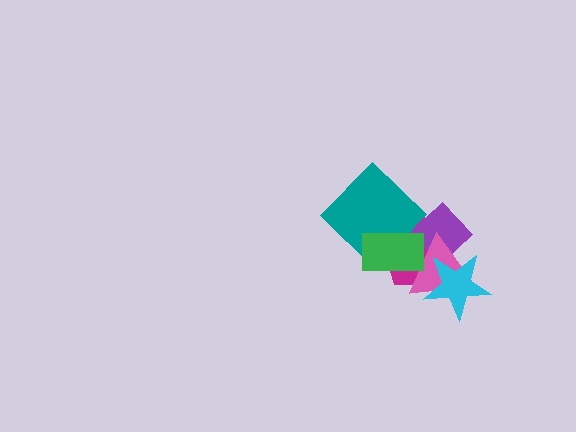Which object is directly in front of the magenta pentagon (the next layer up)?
The purple diamond is directly in front of the magenta pentagon.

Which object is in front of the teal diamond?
The green rectangle is in front of the teal diamond.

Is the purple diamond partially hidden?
Yes, it is partially covered by another shape.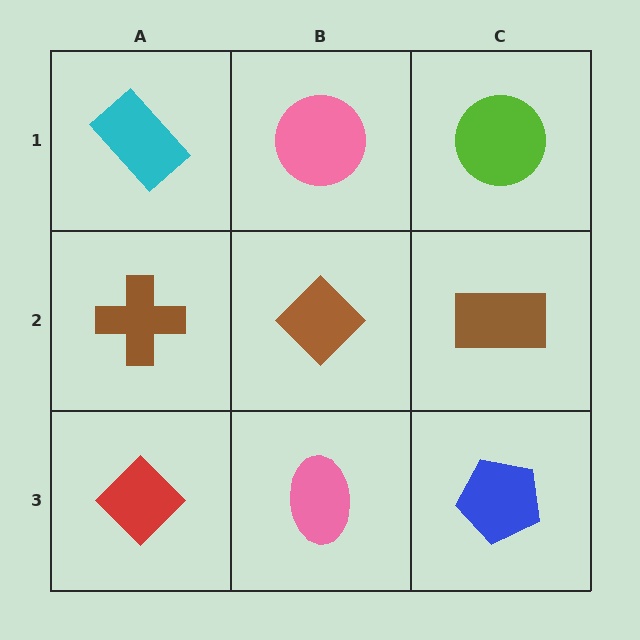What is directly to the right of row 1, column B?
A lime circle.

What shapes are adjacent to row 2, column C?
A lime circle (row 1, column C), a blue pentagon (row 3, column C), a brown diamond (row 2, column B).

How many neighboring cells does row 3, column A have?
2.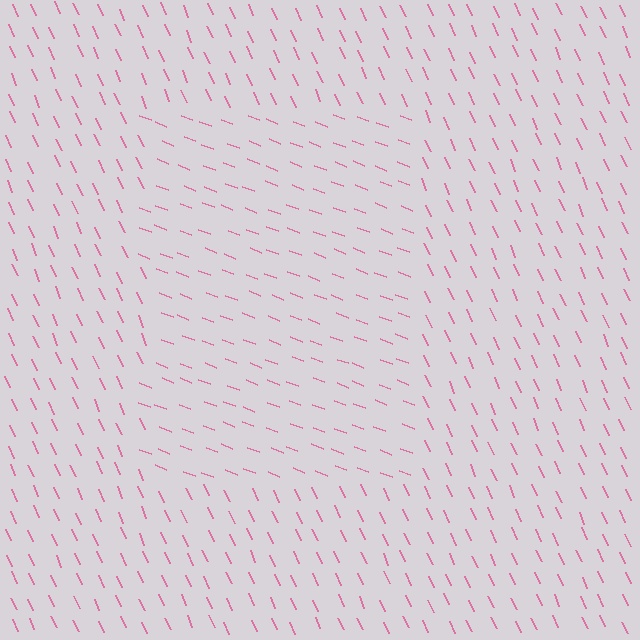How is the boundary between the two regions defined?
The boundary is defined purely by a change in line orientation (approximately 45 degrees difference). All lines are the same color and thickness.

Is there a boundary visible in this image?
Yes, there is a texture boundary formed by a change in line orientation.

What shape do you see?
I see a rectangle.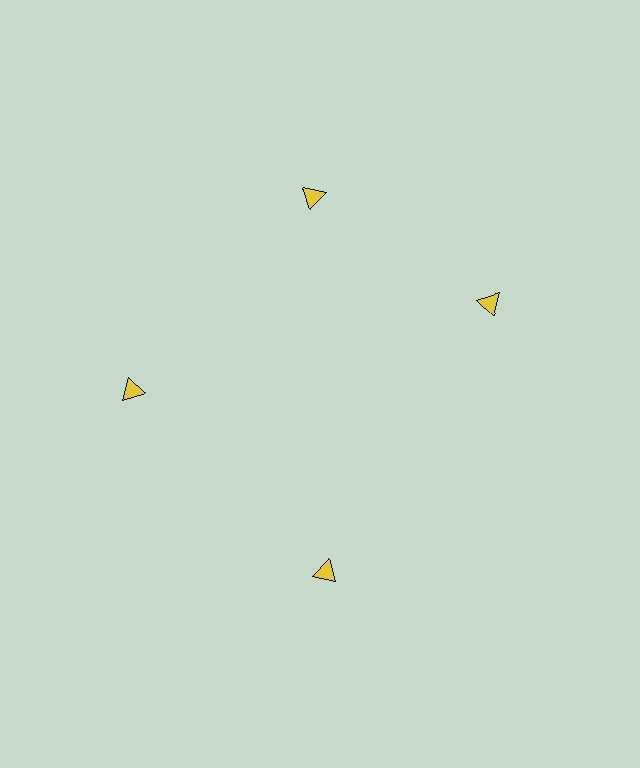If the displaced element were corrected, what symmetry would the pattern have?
It would have 4-fold rotational symmetry — the pattern would map onto itself every 90 degrees.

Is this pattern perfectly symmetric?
No. The 4 yellow triangles are arranged in a ring, but one element near the 3 o'clock position is rotated out of alignment along the ring, breaking the 4-fold rotational symmetry.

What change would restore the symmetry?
The symmetry would be restored by rotating it back into even spacing with its neighbors so that all 4 triangles sit at equal angles and equal distance from the center.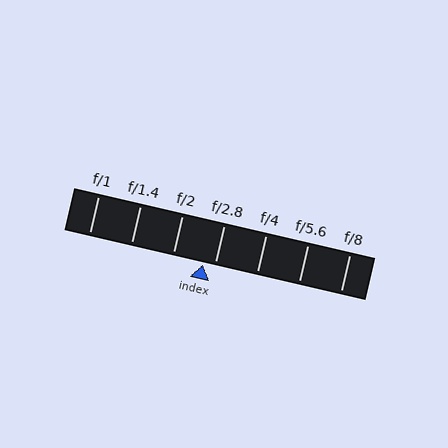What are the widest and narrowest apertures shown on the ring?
The widest aperture shown is f/1 and the narrowest is f/8.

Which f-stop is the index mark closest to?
The index mark is closest to f/2.8.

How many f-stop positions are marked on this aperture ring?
There are 7 f-stop positions marked.